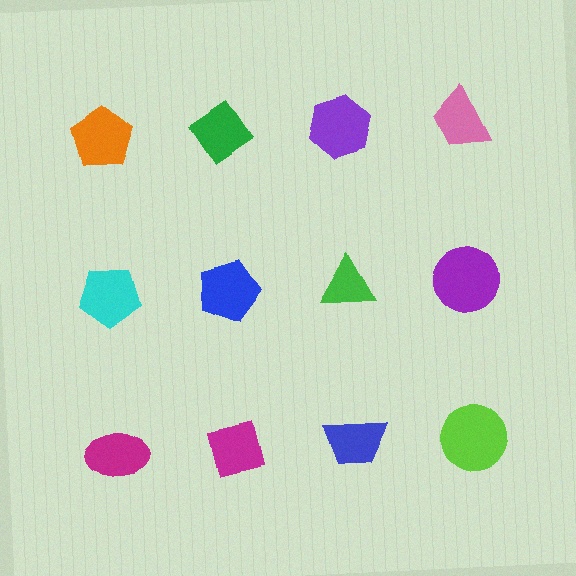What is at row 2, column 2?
A blue pentagon.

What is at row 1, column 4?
A pink trapezoid.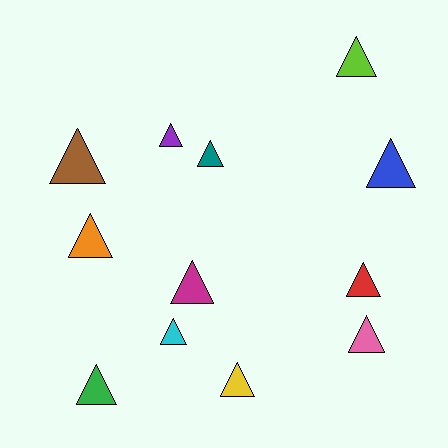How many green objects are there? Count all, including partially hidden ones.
There is 1 green object.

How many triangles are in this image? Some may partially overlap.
There are 12 triangles.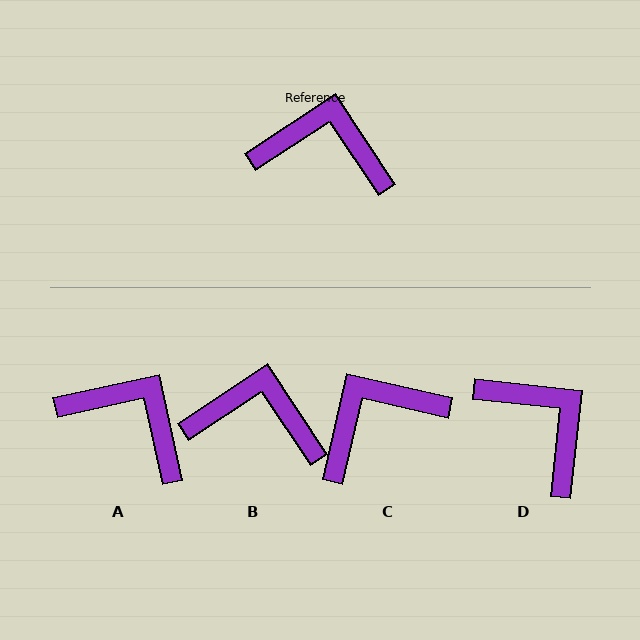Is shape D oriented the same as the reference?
No, it is off by about 40 degrees.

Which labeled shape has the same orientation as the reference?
B.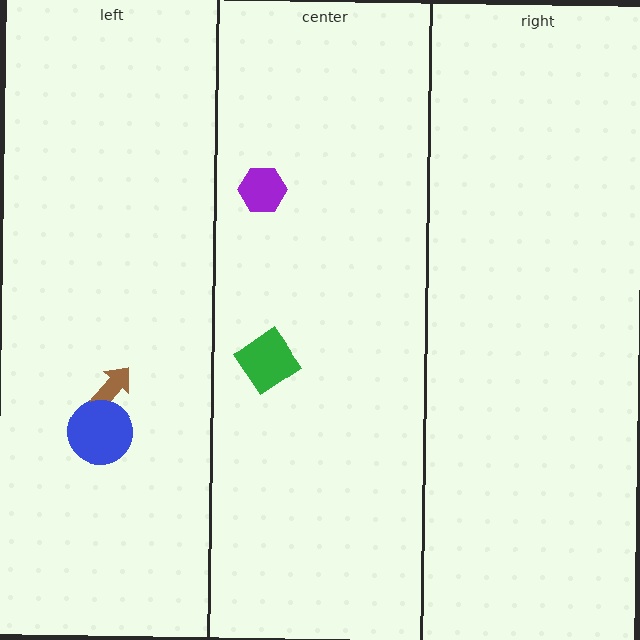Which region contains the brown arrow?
The left region.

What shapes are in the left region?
The brown arrow, the blue circle.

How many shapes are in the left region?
2.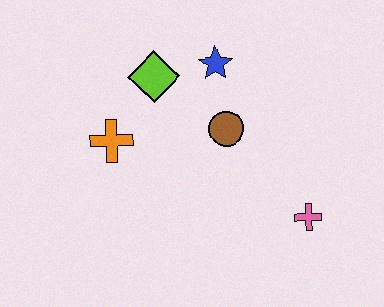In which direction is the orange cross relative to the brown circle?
The orange cross is to the left of the brown circle.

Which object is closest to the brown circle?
The blue star is closest to the brown circle.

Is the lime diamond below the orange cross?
No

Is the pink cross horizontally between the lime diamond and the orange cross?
No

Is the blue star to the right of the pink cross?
No